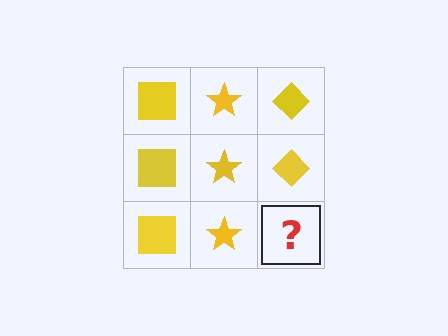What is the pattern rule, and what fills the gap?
The rule is that each column has a consistent shape. The gap should be filled with a yellow diamond.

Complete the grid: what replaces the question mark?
The question mark should be replaced with a yellow diamond.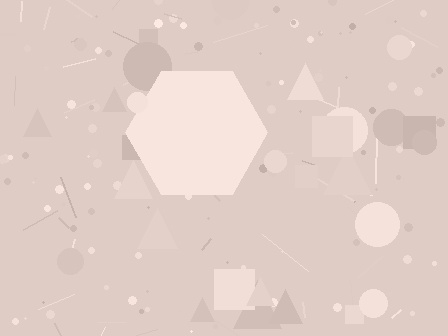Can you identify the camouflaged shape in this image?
The camouflaged shape is a hexagon.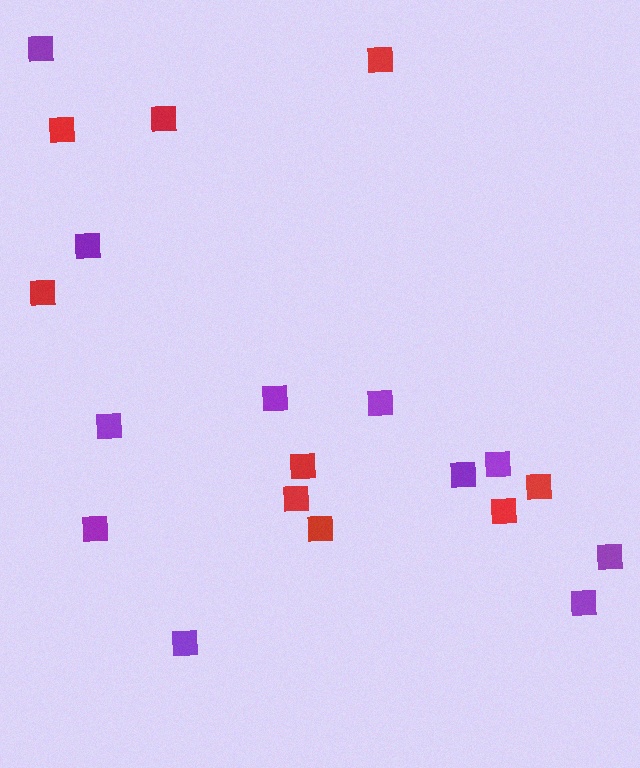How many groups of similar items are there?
There are 2 groups: one group of purple squares (11) and one group of red squares (9).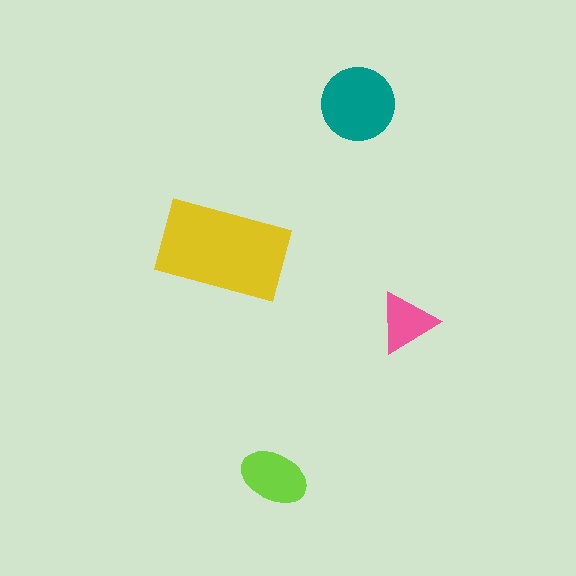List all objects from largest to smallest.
The yellow rectangle, the teal circle, the lime ellipse, the pink triangle.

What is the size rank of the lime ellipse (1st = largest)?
3rd.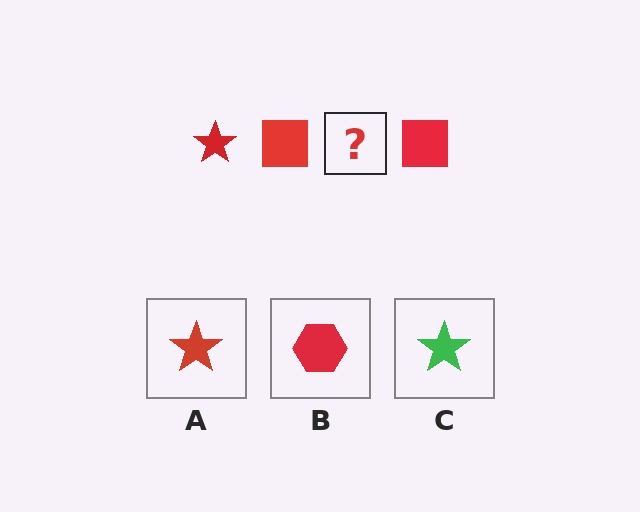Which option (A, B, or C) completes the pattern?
A.